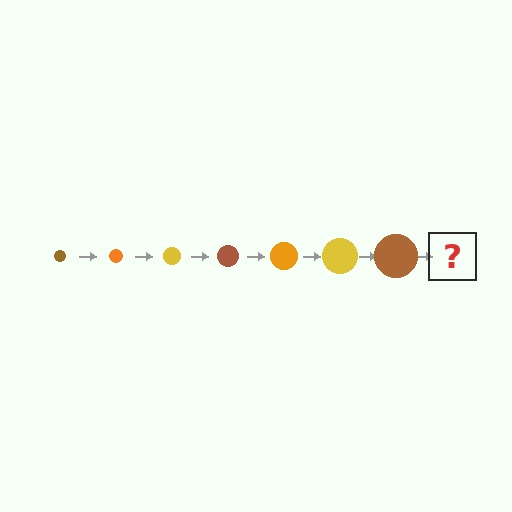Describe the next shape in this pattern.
It should be an orange circle, larger than the previous one.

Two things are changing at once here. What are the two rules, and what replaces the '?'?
The two rules are that the circle grows larger each step and the color cycles through brown, orange, and yellow. The '?' should be an orange circle, larger than the previous one.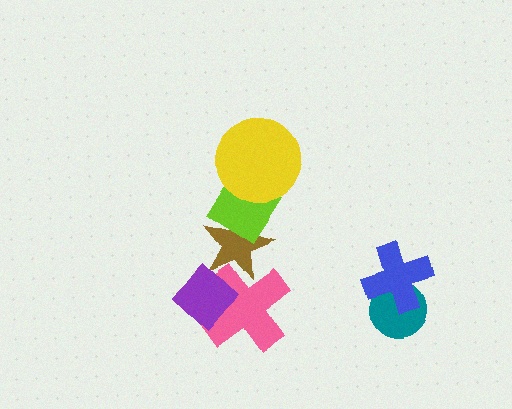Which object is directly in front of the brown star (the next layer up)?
The pink cross is directly in front of the brown star.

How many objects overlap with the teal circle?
1 object overlaps with the teal circle.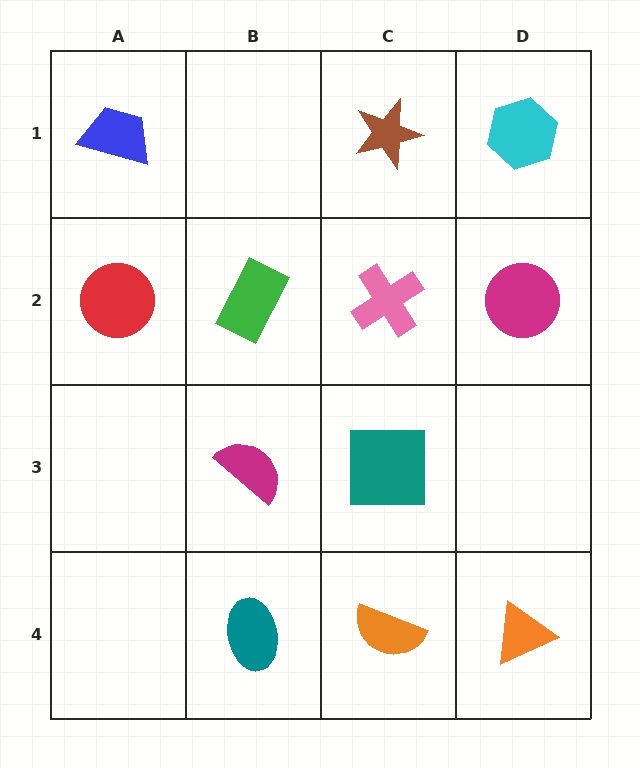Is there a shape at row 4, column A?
No, that cell is empty.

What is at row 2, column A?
A red circle.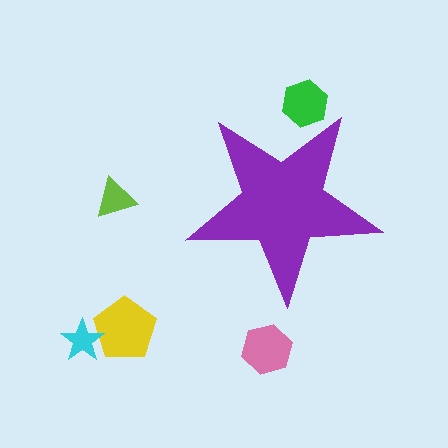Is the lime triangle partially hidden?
No, the lime triangle is fully visible.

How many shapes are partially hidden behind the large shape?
1 shape is partially hidden.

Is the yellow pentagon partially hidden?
No, the yellow pentagon is fully visible.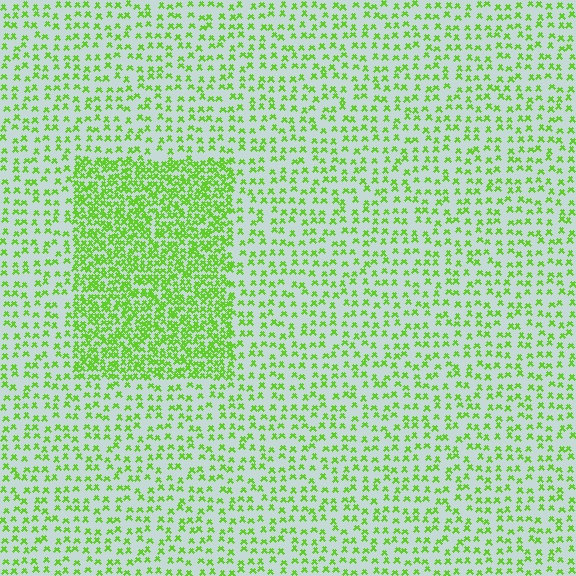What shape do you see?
I see a rectangle.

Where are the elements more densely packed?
The elements are more densely packed inside the rectangle boundary.